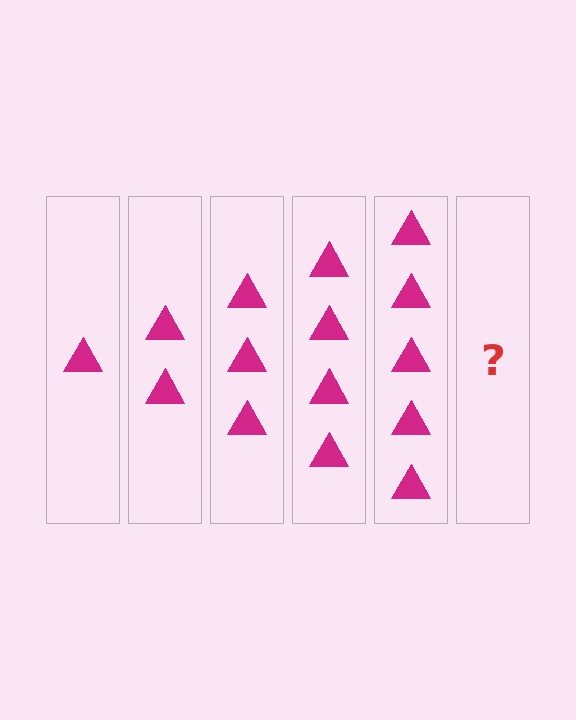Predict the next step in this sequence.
The next step is 6 triangles.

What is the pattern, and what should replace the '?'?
The pattern is that each step adds one more triangle. The '?' should be 6 triangles.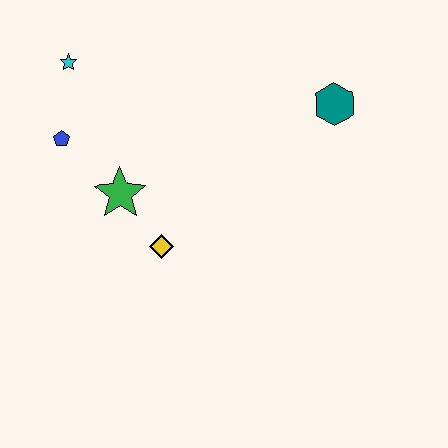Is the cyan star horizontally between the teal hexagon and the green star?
No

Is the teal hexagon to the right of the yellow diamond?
Yes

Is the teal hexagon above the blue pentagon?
Yes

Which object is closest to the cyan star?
The blue pentagon is closest to the cyan star.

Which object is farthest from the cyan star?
The teal hexagon is farthest from the cyan star.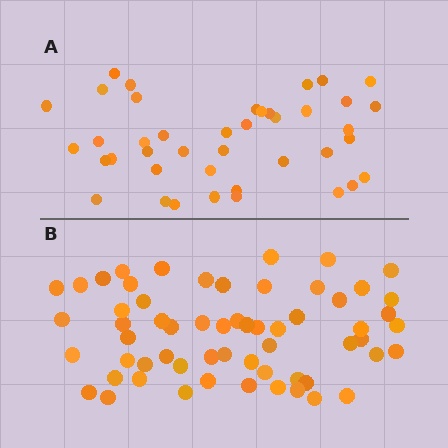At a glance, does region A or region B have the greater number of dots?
Region B (the bottom region) has more dots.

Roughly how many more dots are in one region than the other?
Region B has approximately 20 more dots than region A.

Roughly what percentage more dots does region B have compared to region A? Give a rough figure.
About 45% more.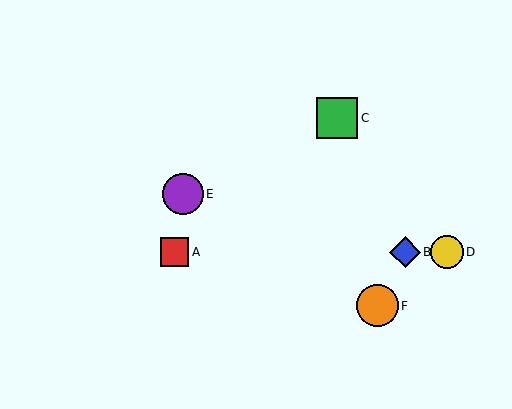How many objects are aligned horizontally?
3 objects (A, B, D) are aligned horizontally.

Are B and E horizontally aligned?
No, B is at y≈252 and E is at y≈194.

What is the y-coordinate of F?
Object F is at y≈306.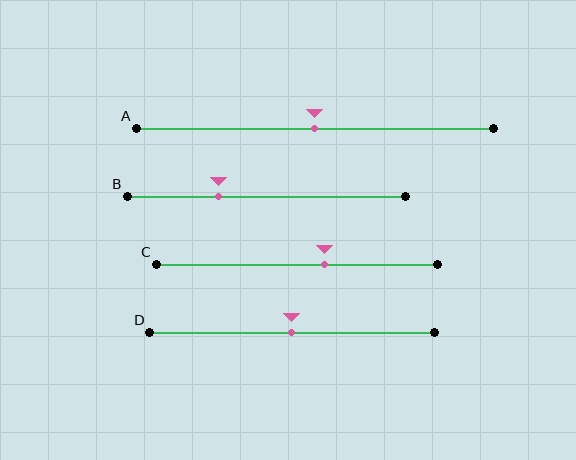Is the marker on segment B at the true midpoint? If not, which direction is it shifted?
No, the marker on segment B is shifted to the left by about 17% of the segment length.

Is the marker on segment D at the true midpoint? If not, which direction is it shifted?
Yes, the marker on segment D is at the true midpoint.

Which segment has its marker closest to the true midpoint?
Segment A has its marker closest to the true midpoint.